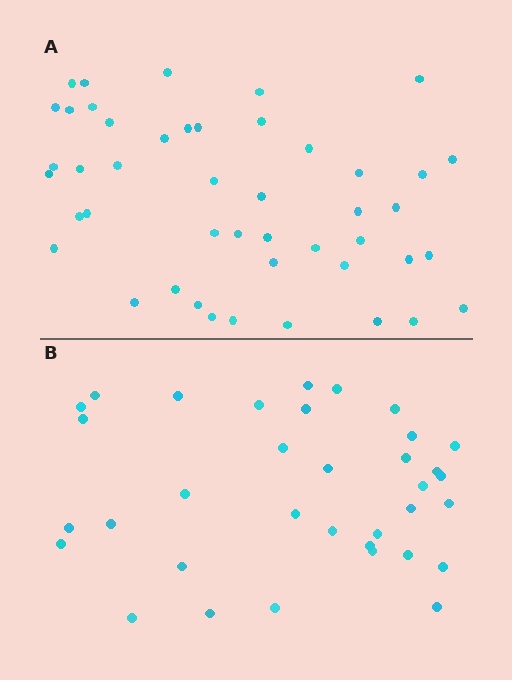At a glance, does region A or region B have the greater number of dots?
Region A (the top region) has more dots.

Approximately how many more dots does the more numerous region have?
Region A has roughly 12 or so more dots than region B.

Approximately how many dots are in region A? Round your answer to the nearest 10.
About 50 dots. (The exact count is 46, which rounds to 50.)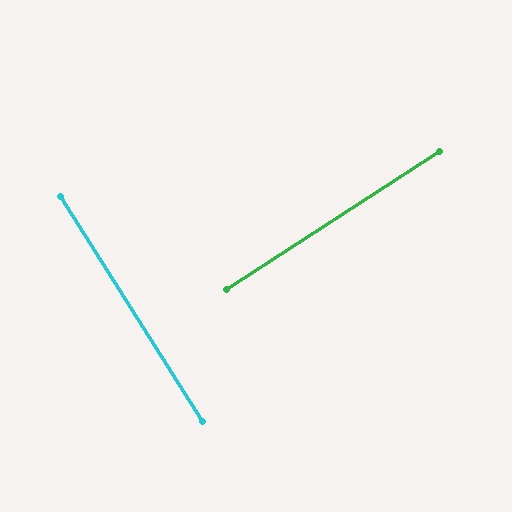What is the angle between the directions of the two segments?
Approximately 89 degrees.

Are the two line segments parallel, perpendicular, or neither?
Perpendicular — they meet at approximately 89°.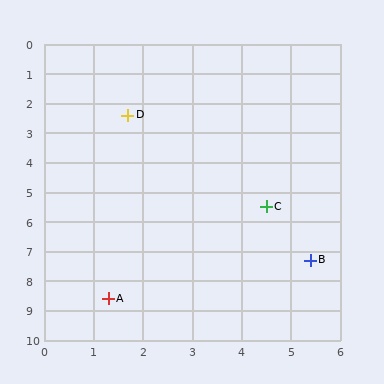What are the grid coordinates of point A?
Point A is at approximately (1.3, 8.6).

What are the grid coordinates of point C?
Point C is at approximately (4.5, 5.5).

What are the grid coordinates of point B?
Point B is at approximately (5.4, 7.3).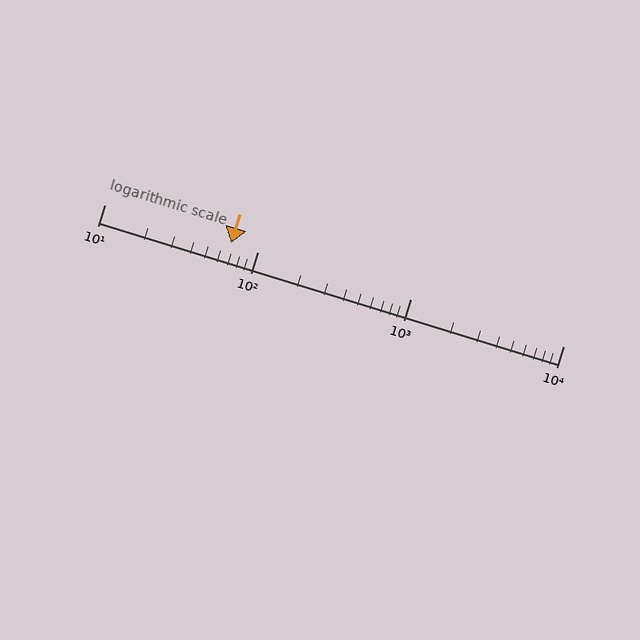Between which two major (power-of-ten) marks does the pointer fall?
The pointer is between 10 and 100.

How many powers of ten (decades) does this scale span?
The scale spans 3 decades, from 10 to 10000.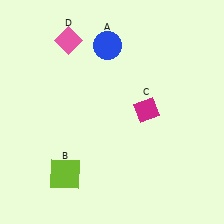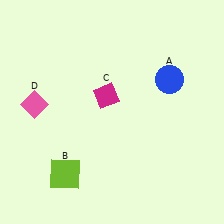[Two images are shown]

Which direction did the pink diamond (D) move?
The pink diamond (D) moved down.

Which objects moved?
The objects that moved are: the blue circle (A), the magenta diamond (C), the pink diamond (D).